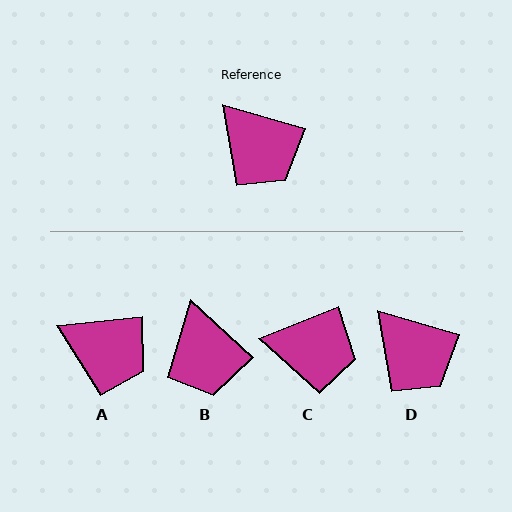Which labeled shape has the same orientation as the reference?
D.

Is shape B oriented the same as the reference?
No, it is off by about 26 degrees.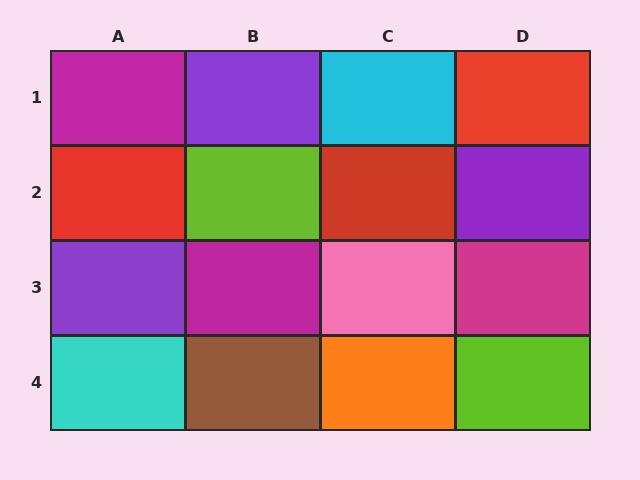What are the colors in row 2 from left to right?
Red, lime, red, purple.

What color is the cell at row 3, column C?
Pink.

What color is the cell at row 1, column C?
Cyan.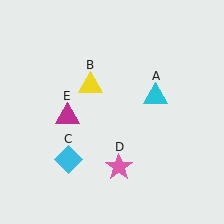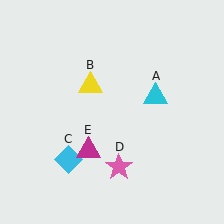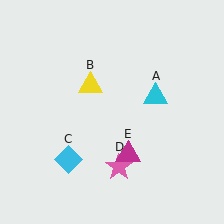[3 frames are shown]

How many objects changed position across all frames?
1 object changed position: magenta triangle (object E).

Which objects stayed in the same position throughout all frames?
Cyan triangle (object A) and yellow triangle (object B) and cyan diamond (object C) and pink star (object D) remained stationary.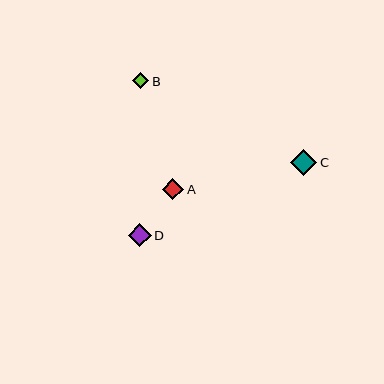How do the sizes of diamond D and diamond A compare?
Diamond D and diamond A are approximately the same size.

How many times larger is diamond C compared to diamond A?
Diamond C is approximately 1.2 times the size of diamond A.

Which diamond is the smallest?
Diamond B is the smallest with a size of approximately 16 pixels.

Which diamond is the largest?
Diamond C is the largest with a size of approximately 26 pixels.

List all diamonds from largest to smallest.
From largest to smallest: C, D, A, B.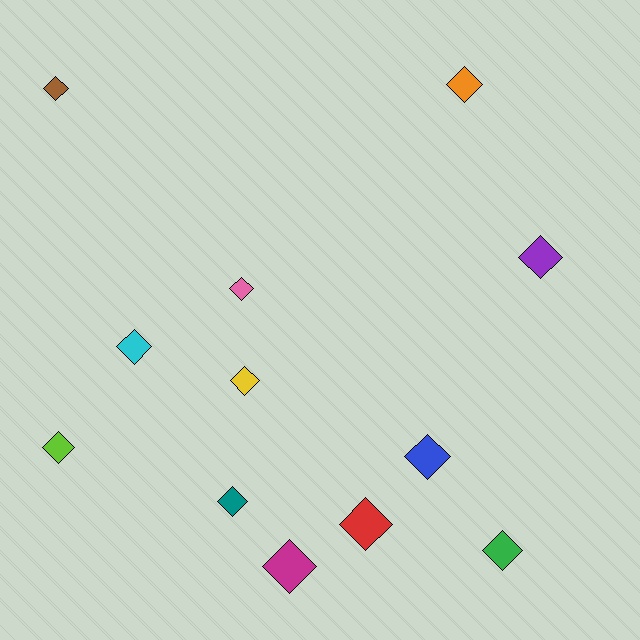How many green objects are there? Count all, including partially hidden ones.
There is 1 green object.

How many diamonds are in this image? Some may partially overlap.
There are 12 diamonds.